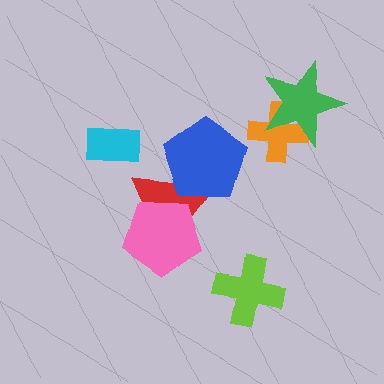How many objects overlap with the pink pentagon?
1 object overlaps with the pink pentagon.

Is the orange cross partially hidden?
Yes, it is partially covered by another shape.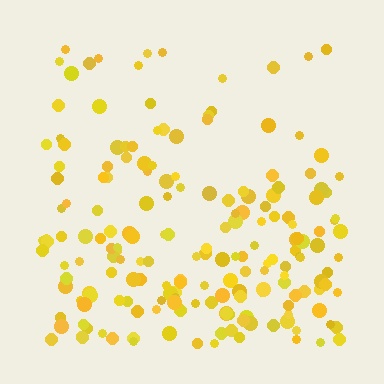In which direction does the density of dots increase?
From top to bottom, with the bottom side densest.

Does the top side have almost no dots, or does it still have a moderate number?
Still a moderate number, just noticeably fewer than the bottom.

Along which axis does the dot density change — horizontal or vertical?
Vertical.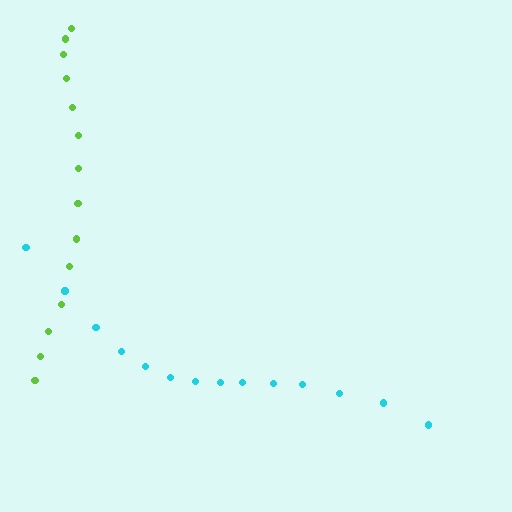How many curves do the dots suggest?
There are 2 distinct paths.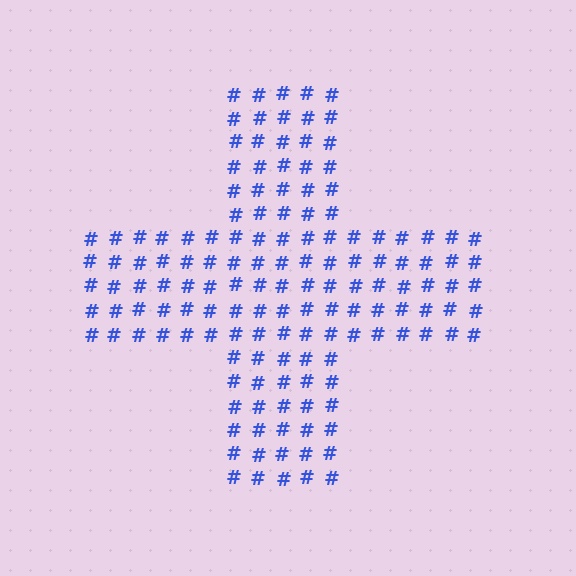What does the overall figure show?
The overall figure shows a cross.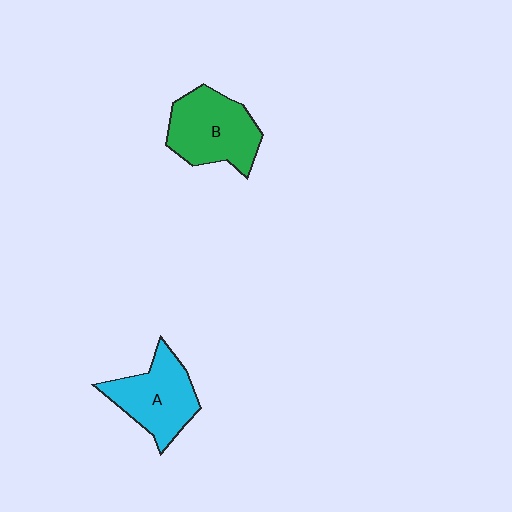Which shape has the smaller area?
Shape A (cyan).